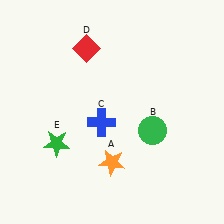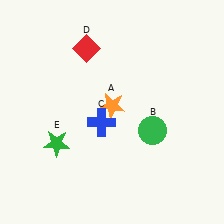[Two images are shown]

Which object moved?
The orange star (A) moved up.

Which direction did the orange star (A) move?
The orange star (A) moved up.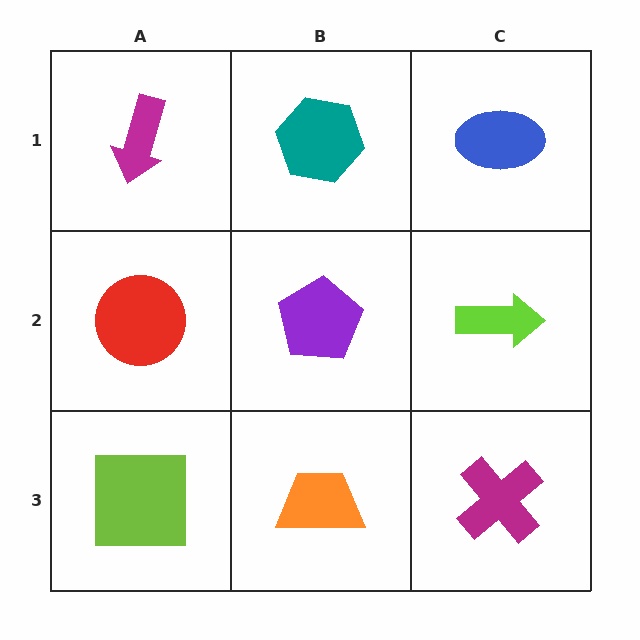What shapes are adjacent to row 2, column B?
A teal hexagon (row 1, column B), an orange trapezoid (row 3, column B), a red circle (row 2, column A), a lime arrow (row 2, column C).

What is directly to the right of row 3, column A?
An orange trapezoid.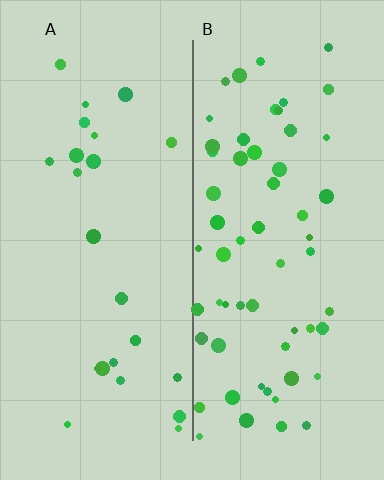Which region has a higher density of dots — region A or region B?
B (the right).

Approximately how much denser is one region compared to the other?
Approximately 2.5× — region B over region A.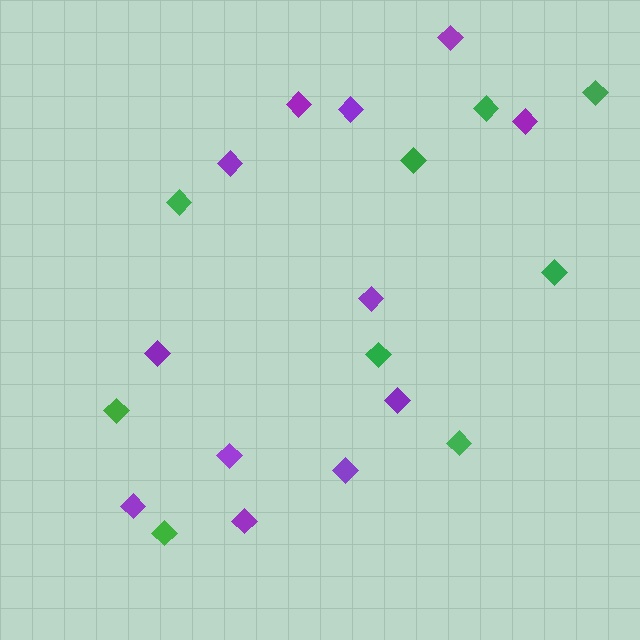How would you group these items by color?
There are 2 groups: one group of green diamonds (9) and one group of purple diamonds (12).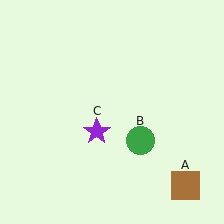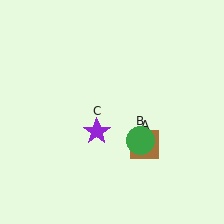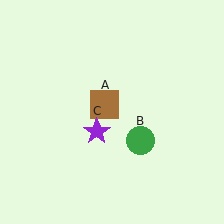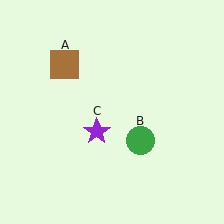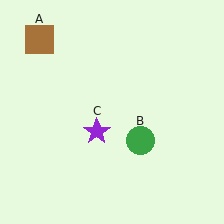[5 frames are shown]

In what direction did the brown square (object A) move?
The brown square (object A) moved up and to the left.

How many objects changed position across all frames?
1 object changed position: brown square (object A).